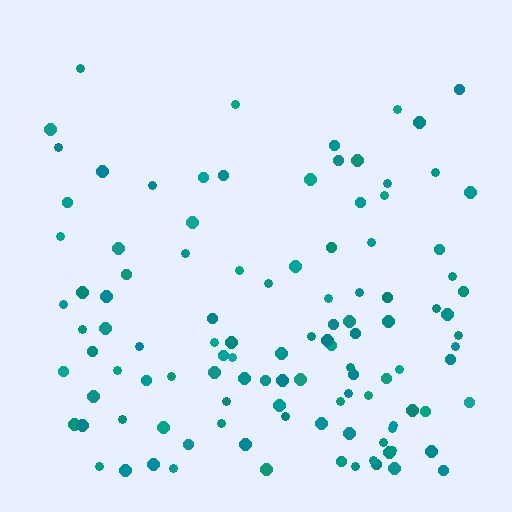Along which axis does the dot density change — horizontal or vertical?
Vertical.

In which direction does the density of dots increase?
From top to bottom, with the bottom side densest.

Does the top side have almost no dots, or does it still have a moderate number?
Still a moderate number, just noticeably fewer than the bottom.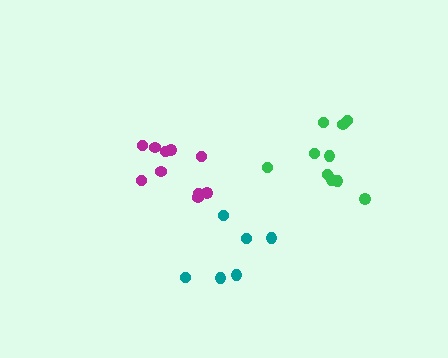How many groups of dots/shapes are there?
There are 3 groups.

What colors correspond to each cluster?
The clusters are colored: magenta, green, teal.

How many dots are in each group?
Group 1: 10 dots, Group 2: 10 dots, Group 3: 6 dots (26 total).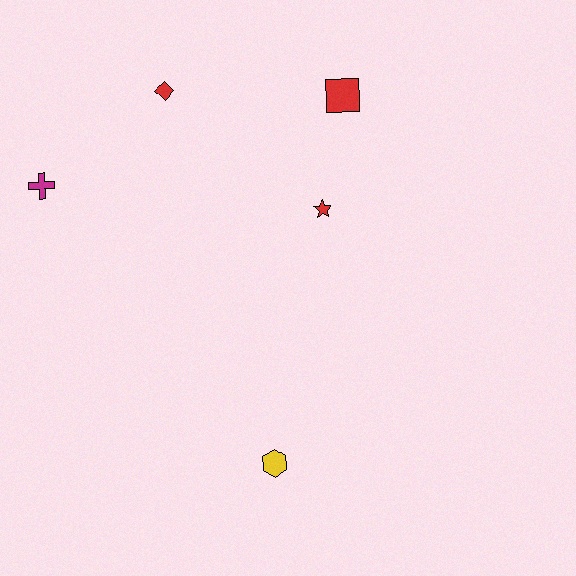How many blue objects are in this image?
There are no blue objects.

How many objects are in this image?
There are 5 objects.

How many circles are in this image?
There are no circles.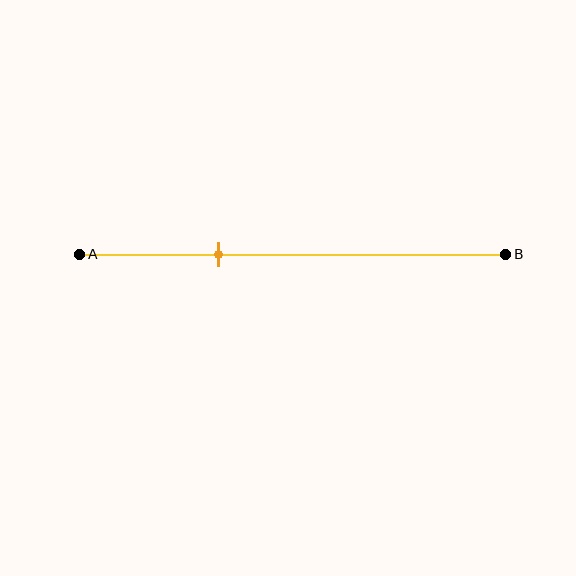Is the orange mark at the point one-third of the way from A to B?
Yes, the mark is approximately at the one-third point.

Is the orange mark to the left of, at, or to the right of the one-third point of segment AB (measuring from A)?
The orange mark is approximately at the one-third point of segment AB.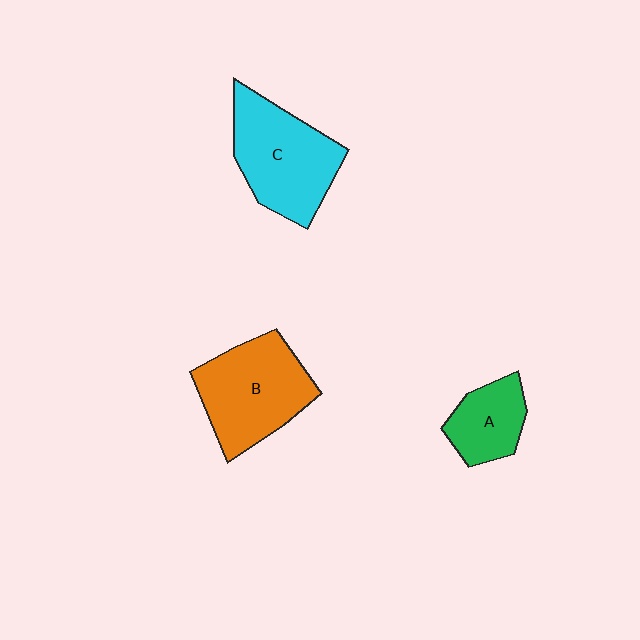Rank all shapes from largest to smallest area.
From largest to smallest: C (cyan), B (orange), A (green).